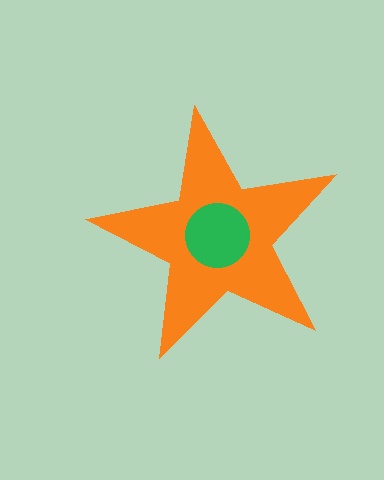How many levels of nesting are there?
2.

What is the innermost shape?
The green circle.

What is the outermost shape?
The orange star.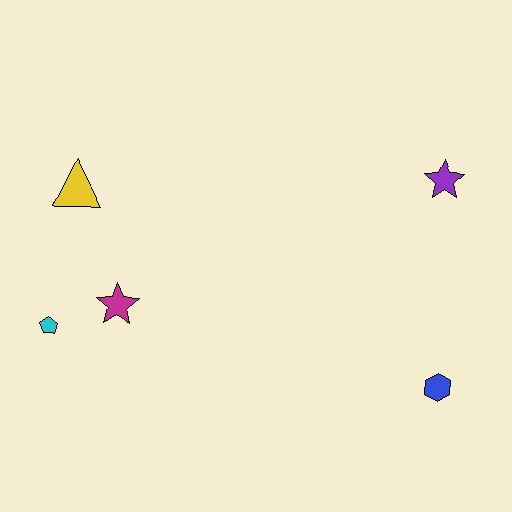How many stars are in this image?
There are 2 stars.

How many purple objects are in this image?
There is 1 purple object.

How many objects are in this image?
There are 5 objects.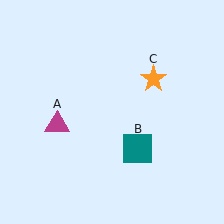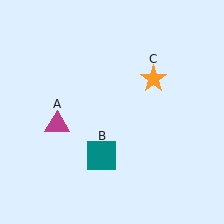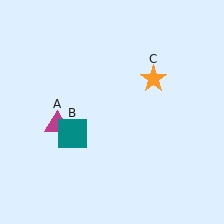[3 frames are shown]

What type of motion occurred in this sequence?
The teal square (object B) rotated clockwise around the center of the scene.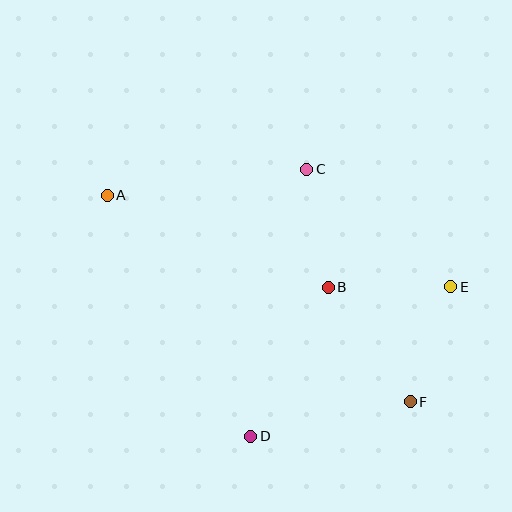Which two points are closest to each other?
Points B and C are closest to each other.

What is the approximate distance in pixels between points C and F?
The distance between C and F is approximately 254 pixels.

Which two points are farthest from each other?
Points A and F are farthest from each other.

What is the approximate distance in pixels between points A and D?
The distance between A and D is approximately 281 pixels.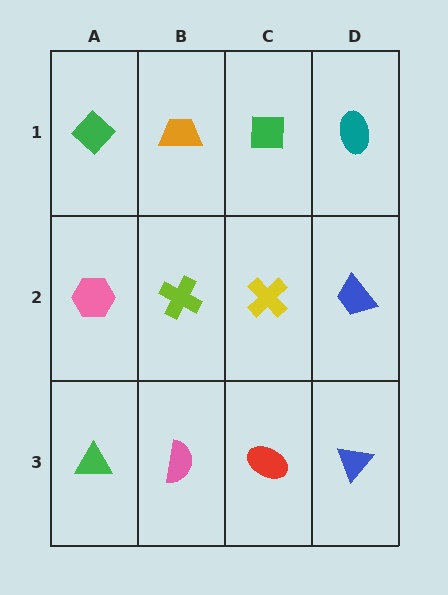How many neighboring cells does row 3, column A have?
2.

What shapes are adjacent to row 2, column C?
A green square (row 1, column C), a red ellipse (row 3, column C), a lime cross (row 2, column B), a blue trapezoid (row 2, column D).